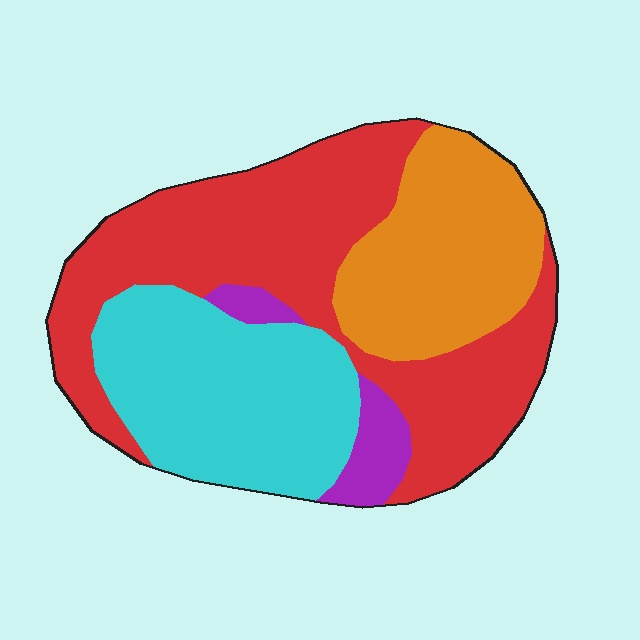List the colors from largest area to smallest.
From largest to smallest: red, cyan, orange, purple.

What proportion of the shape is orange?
Orange takes up between a sixth and a third of the shape.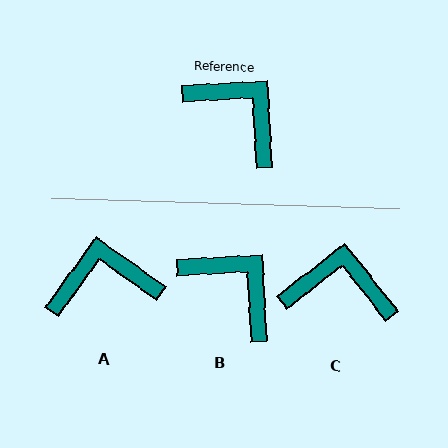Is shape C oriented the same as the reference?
No, it is off by about 35 degrees.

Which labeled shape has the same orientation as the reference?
B.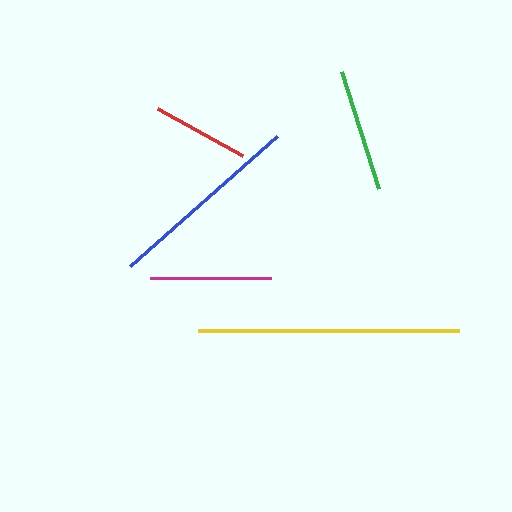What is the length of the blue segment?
The blue segment is approximately 196 pixels long.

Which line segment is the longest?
The yellow line is the longest at approximately 261 pixels.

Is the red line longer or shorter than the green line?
The green line is longer than the red line.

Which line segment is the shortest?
The red line is the shortest at approximately 97 pixels.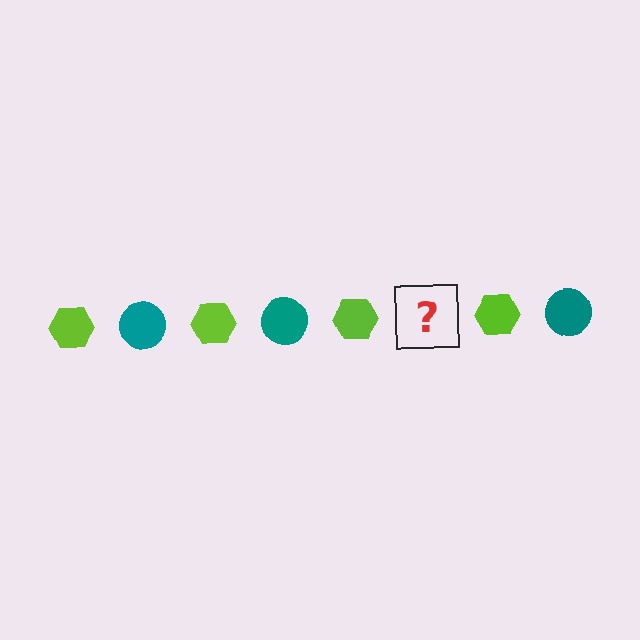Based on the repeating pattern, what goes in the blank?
The blank should be a teal circle.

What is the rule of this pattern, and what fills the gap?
The rule is that the pattern alternates between lime hexagon and teal circle. The gap should be filled with a teal circle.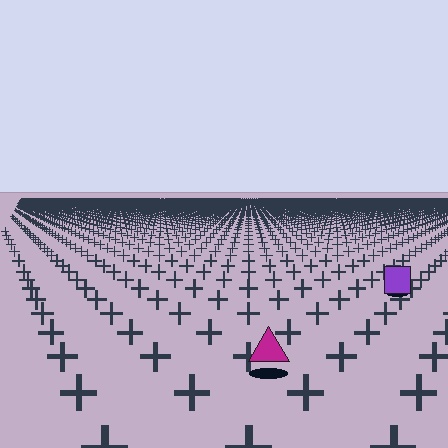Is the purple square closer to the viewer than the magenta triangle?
No. The magenta triangle is closer — you can tell from the texture gradient: the ground texture is coarser near it.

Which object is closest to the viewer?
The magenta triangle is closest. The texture marks near it are larger and more spread out.